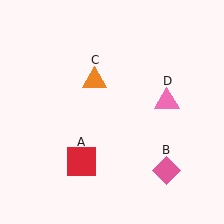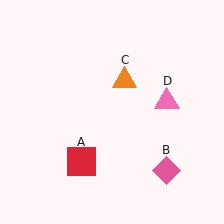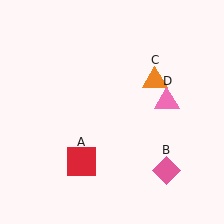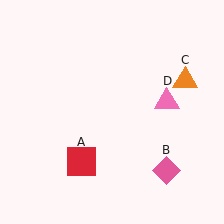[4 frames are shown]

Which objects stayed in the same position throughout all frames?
Red square (object A) and pink diamond (object B) and pink triangle (object D) remained stationary.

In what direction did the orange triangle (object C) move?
The orange triangle (object C) moved right.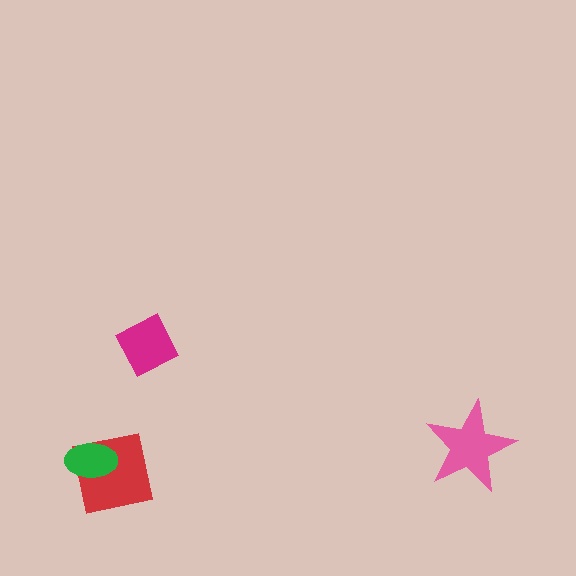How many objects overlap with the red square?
1 object overlaps with the red square.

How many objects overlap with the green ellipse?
1 object overlaps with the green ellipse.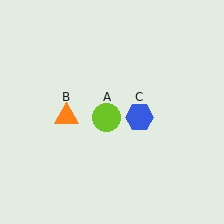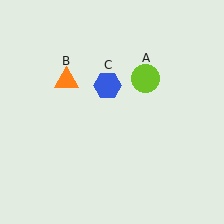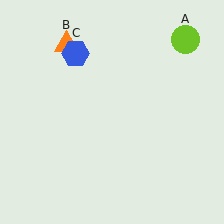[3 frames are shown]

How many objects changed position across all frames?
3 objects changed position: lime circle (object A), orange triangle (object B), blue hexagon (object C).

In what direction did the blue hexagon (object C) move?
The blue hexagon (object C) moved up and to the left.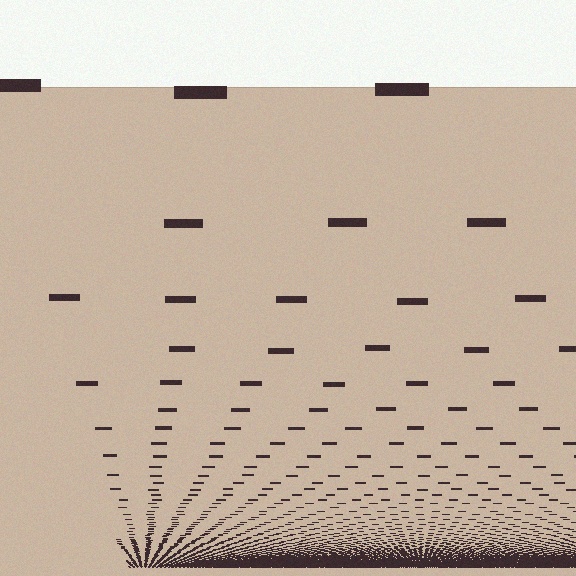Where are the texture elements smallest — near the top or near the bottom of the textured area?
Near the bottom.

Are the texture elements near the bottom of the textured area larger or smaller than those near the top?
Smaller. The gradient is inverted — elements near the bottom are smaller and denser.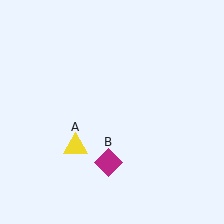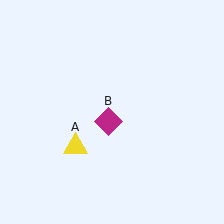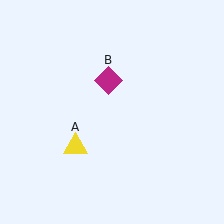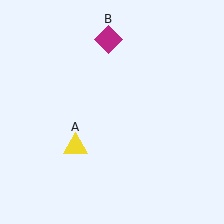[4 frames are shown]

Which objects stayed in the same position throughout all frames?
Yellow triangle (object A) remained stationary.